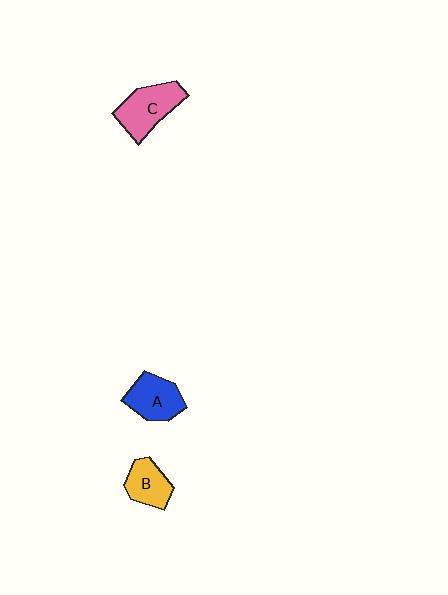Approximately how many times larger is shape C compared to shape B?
Approximately 1.5 times.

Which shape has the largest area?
Shape C (pink).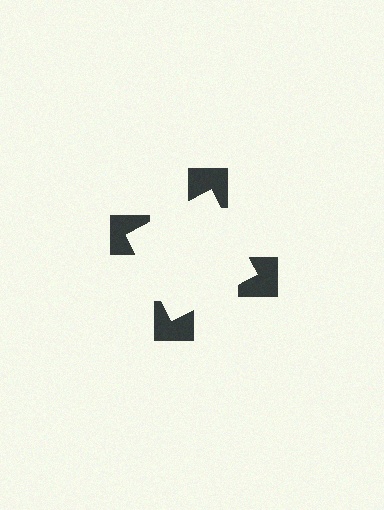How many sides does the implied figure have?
4 sides.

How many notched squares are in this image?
There are 4 — one at each vertex of the illusory square.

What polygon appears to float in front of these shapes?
An illusory square — its edges are inferred from the aligned wedge cuts in the notched squares, not physically drawn.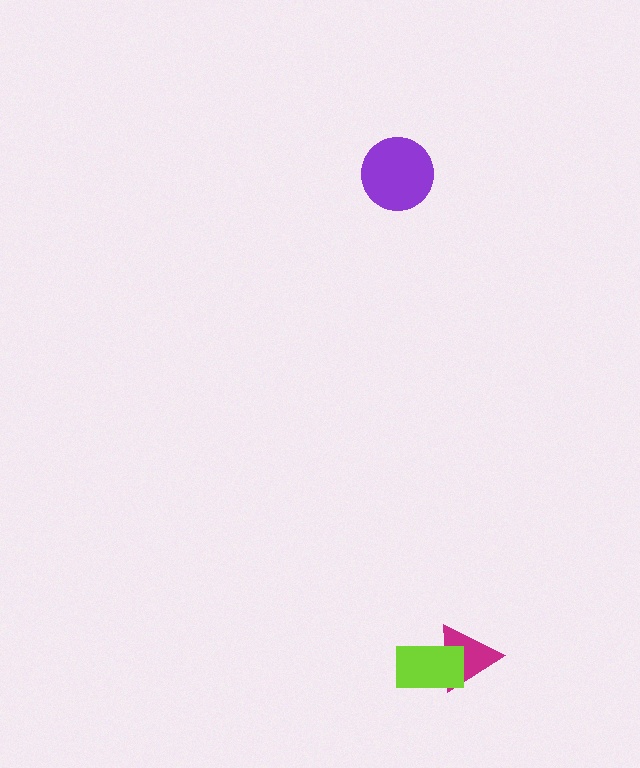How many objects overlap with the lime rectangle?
1 object overlaps with the lime rectangle.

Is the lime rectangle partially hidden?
No, no other shape covers it.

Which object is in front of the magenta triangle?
The lime rectangle is in front of the magenta triangle.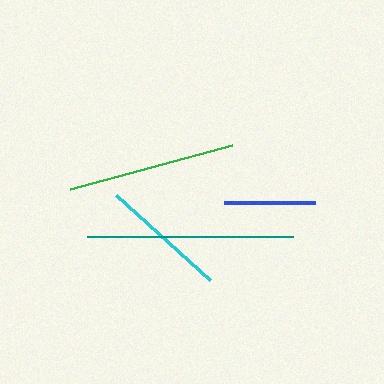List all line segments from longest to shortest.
From longest to shortest: teal, green, cyan, blue.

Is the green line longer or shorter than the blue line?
The green line is longer than the blue line.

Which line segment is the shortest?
The blue line is the shortest at approximately 91 pixels.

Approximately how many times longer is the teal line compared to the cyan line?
The teal line is approximately 1.6 times the length of the cyan line.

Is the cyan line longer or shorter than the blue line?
The cyan line is longer than the blue line.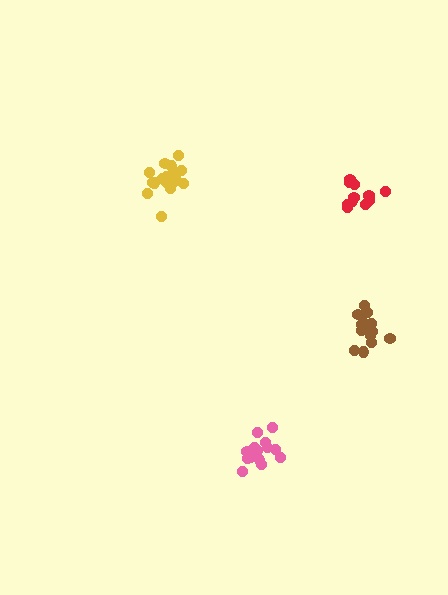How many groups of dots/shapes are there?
There are 4 groups.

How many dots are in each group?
Group 1: 15 dots, Group 2: 14 dots, Group 3: 18 dots, Group 4: 12 dots (59 total).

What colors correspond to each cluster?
The clusters are colored: pink, brown, yellow, red.